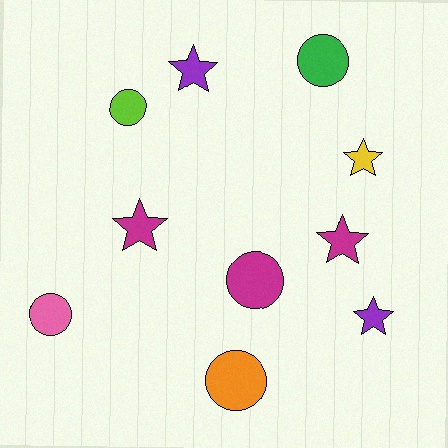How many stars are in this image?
There are 5 stars.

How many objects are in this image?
There are 10 objects.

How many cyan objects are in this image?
There are no cyan objects.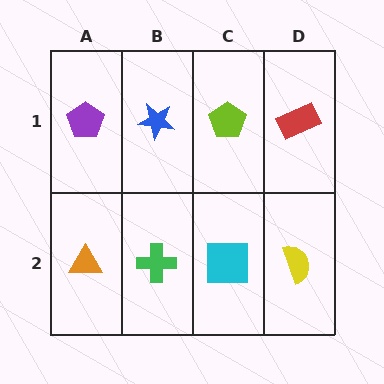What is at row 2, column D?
A yellow semicircle.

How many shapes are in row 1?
4 shapes.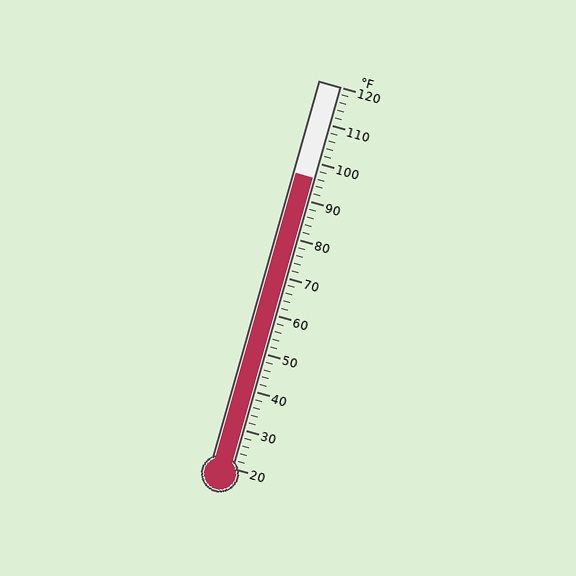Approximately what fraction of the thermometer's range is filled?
The thermometer is filled to approximately 75% of its range.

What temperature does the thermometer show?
The thermometer shows approximately 96°F.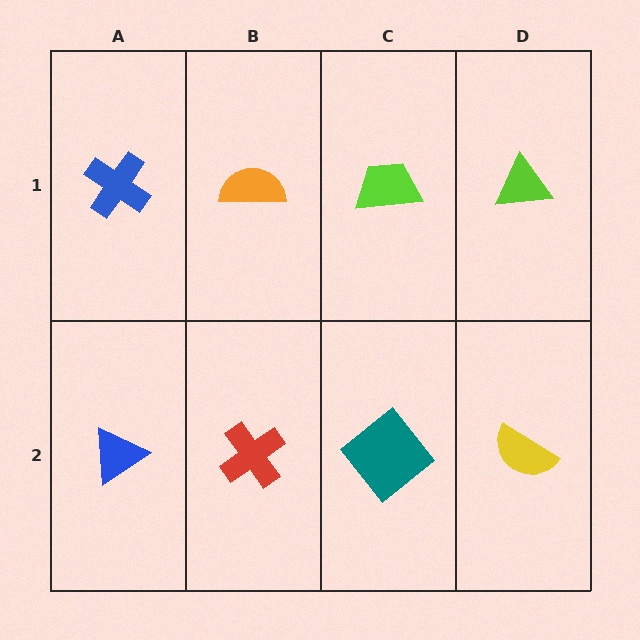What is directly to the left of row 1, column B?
A blue cross.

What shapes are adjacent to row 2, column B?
An orange semicircle (row 1, column B), a blue triangle (row 2, column A), a teal diamond (row 2, column C).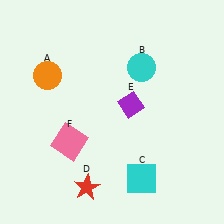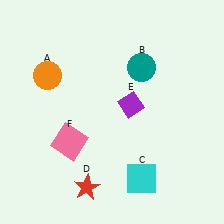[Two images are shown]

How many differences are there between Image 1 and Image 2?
There is 1 difference between the two images.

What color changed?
The circle (B) changed from cyan in Image 1 to teal in Image 2.